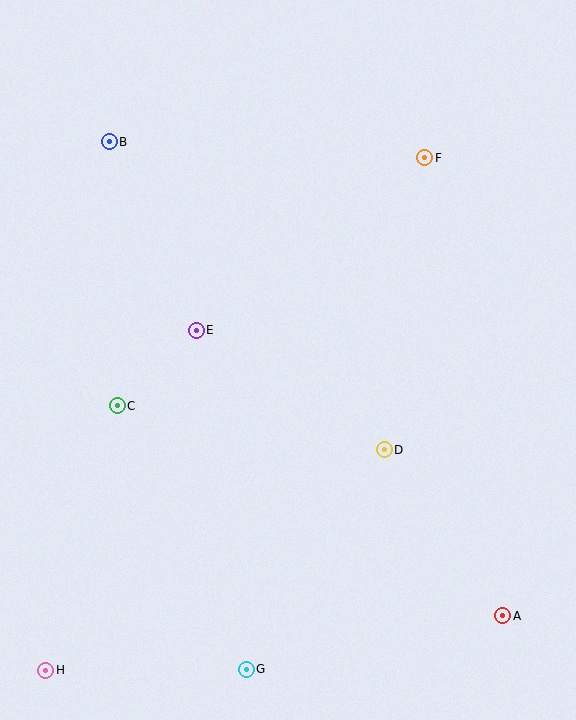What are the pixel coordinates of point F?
Point F is at (425, 158).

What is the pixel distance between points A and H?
The distance between A and H is 460 pixels.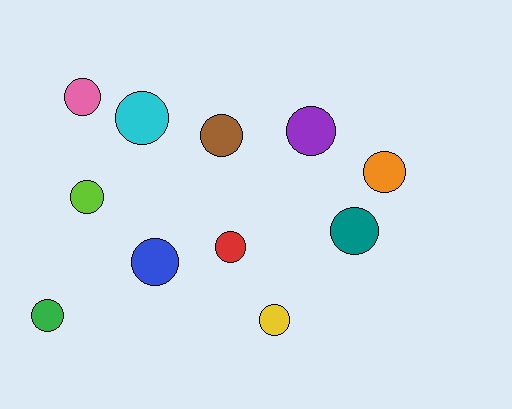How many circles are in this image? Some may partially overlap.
There are 11 circles.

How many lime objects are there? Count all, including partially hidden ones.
There is 1 lime object.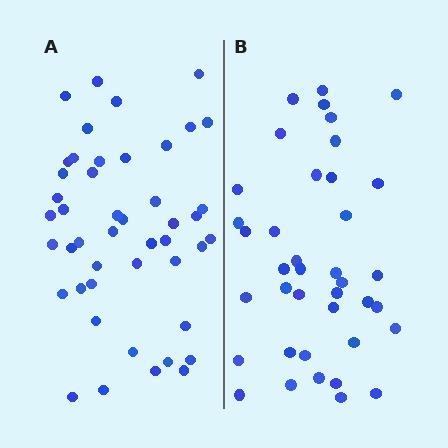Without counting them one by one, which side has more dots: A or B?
Region A (the left region) has more dots.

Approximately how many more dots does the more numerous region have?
Region A has roughly 8 or so more dots than region B.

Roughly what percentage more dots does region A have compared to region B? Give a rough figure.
About 20% more.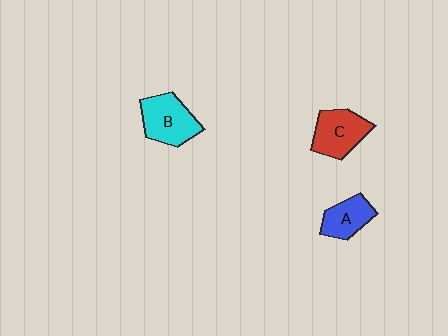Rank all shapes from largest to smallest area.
From largest to smallest: B (cyan), C (red), A (blue).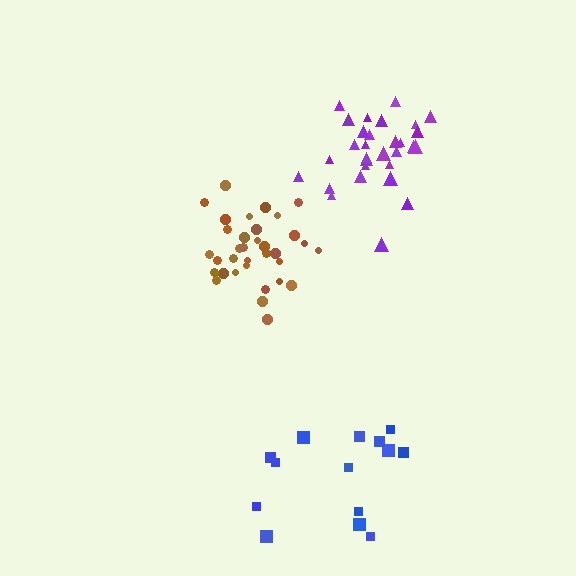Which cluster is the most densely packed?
Brown.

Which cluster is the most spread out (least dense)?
Blue.